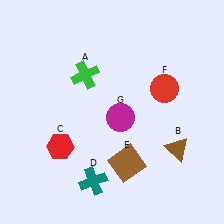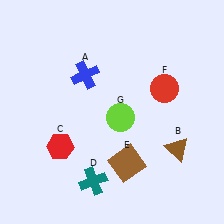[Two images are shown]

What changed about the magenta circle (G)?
In Image 1, G is magenta. In Image 2, it changed to lime.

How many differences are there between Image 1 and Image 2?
There are 2 differences between the two images.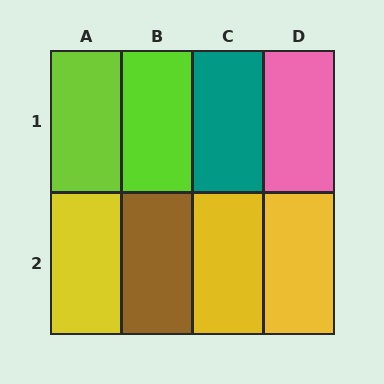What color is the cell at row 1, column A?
Lime.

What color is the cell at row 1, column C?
Teal.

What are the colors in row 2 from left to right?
Yellow, brown, yellow, yellow.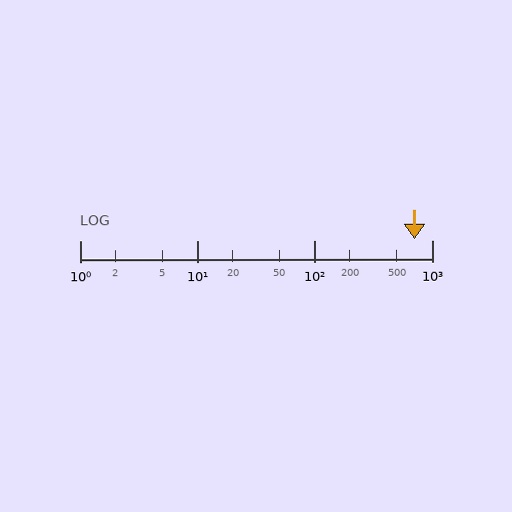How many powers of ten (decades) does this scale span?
The scale spans 3 decades, from 1 to 1000.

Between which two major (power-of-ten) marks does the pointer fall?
The pointer is between 100 and 1000.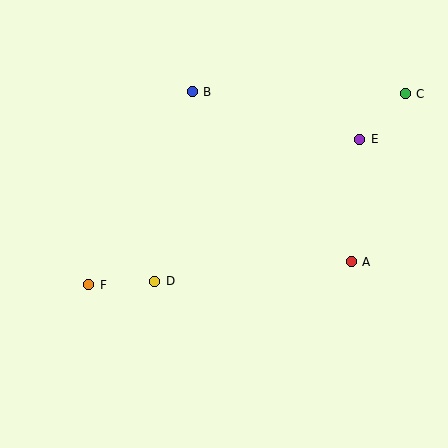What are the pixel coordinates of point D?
Point D is at (155, 281).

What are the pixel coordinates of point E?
Point E is at (360, 139).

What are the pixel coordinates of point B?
Point B is at (192, 92).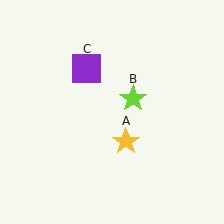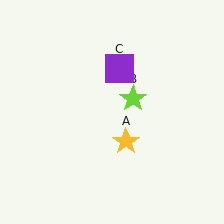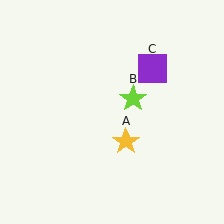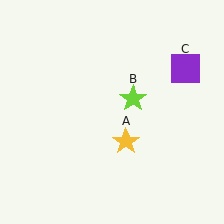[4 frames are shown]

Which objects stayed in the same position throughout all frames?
Yellow star (object A) and lime star (object B) remained stationary.